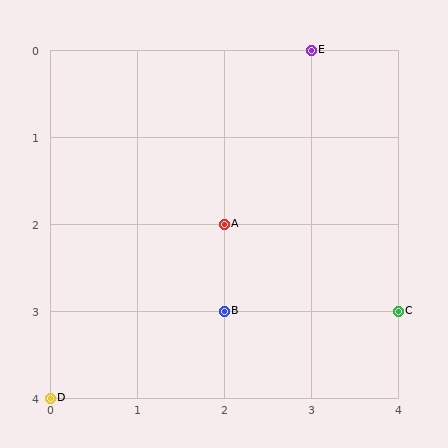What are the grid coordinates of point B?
Point B is at grid coordinates (2, 3).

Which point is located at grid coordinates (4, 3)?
Point C is at (4, 3).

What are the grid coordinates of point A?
Point A is at grid coordinates (2, 2).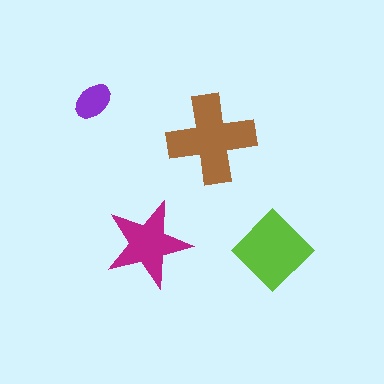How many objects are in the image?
There are 4 objects in the image.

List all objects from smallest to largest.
The purple ellipse, the magenta star, the lime diamond, the brown cross.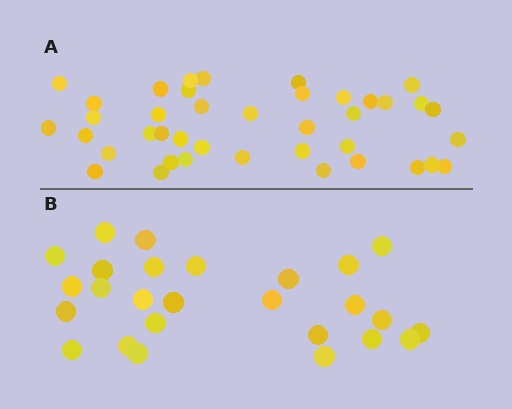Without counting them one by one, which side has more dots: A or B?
Region A (the top region) has more dots.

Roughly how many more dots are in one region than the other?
Region A has approximately 15 more dots than region B.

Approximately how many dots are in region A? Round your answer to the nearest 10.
About 40 dots.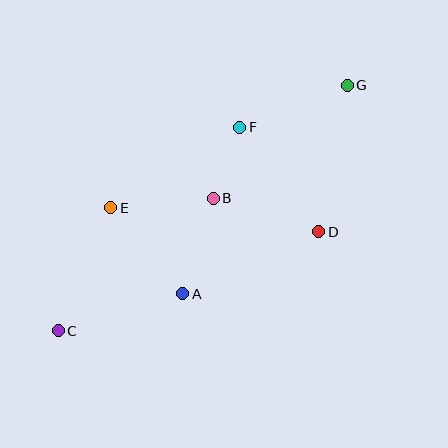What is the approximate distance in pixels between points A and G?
The distance between A and G is approximately 266 pixels.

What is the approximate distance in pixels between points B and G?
The distance between B and G is approximately 175 pixels.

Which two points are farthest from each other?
Points C and G are farthest from each other.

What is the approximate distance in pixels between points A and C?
The distance between A and C is approximately 130 pixels.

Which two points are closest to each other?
Points B and F are closest to each other.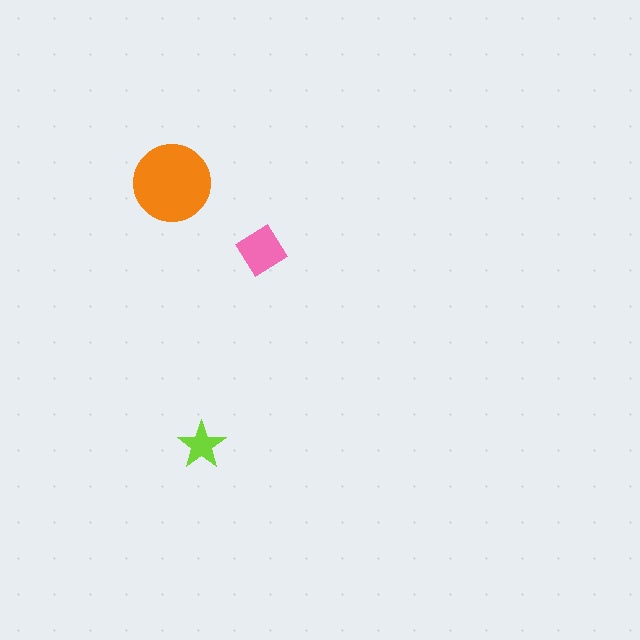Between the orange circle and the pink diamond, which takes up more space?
The orange circle.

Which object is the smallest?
The lime star.